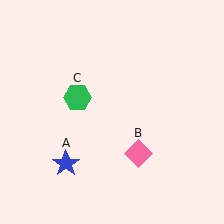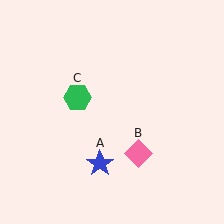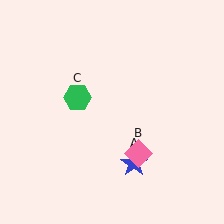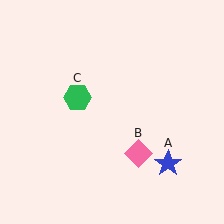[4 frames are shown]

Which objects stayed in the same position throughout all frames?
Pink diamond (object B) and green hexagon (object C) remained stationary.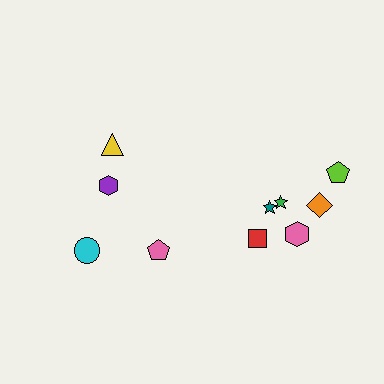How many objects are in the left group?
There are 4 objects.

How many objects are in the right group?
There are 6 objects.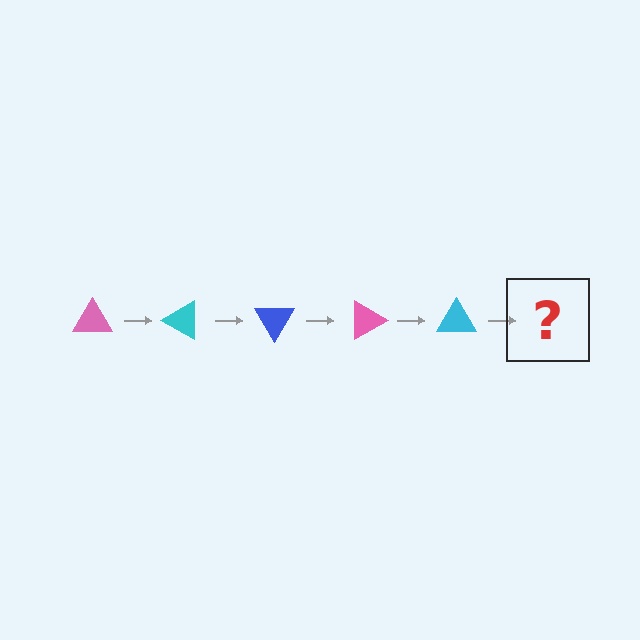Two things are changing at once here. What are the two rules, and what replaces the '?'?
The two rules are that it rotates 30 degrees each step and the color cycles through pink, cyan, and blue. The '?' should be a blue triangle, rotated 150 degrees from the start.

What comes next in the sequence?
The next element should be a blue triangle, rotated 150 degrees from the start.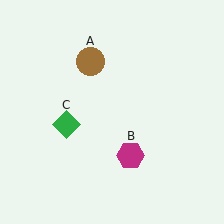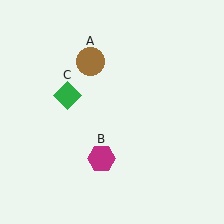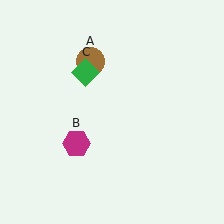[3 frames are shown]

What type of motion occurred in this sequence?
The magenta hexagon (object B), green diamond (object C) rotated clockwise around the center of the scene.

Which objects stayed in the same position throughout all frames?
Brown circle (object A) remained stationary.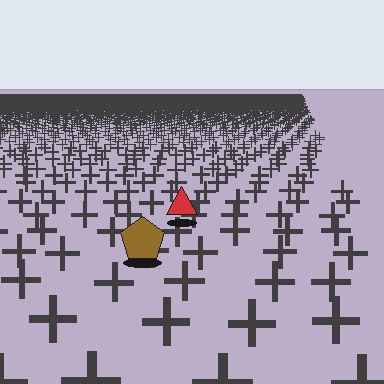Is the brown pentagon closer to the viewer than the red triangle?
Yes. The brown pentagon is closer — you can tell from the texture gradient: the ground texture is coarser near it.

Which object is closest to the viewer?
The brown pentagon is closest. The texture marks near it are larger and more spread out.